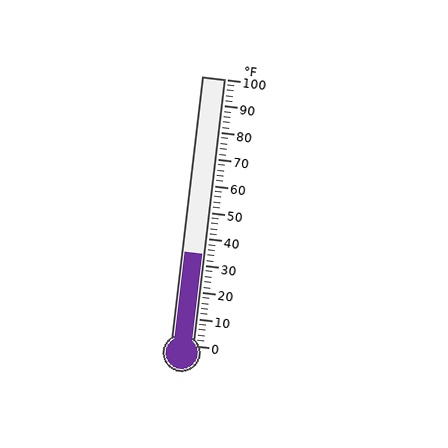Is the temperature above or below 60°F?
The temperature is below 60°F.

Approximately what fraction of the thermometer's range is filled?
The thermometer is filled to approximately 35% of its range.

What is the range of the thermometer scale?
The thermometer scale ranges from 0°F to 100°F.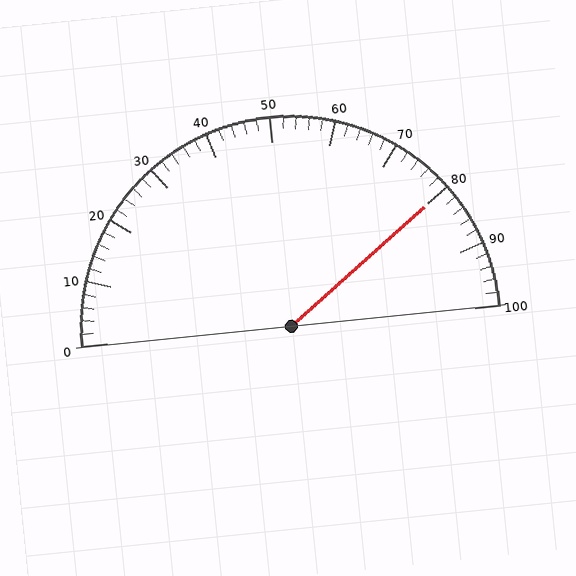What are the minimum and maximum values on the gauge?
The gauge ranges from 0 to 100.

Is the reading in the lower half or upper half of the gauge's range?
The reading is in the upper half of the range (0 to 100).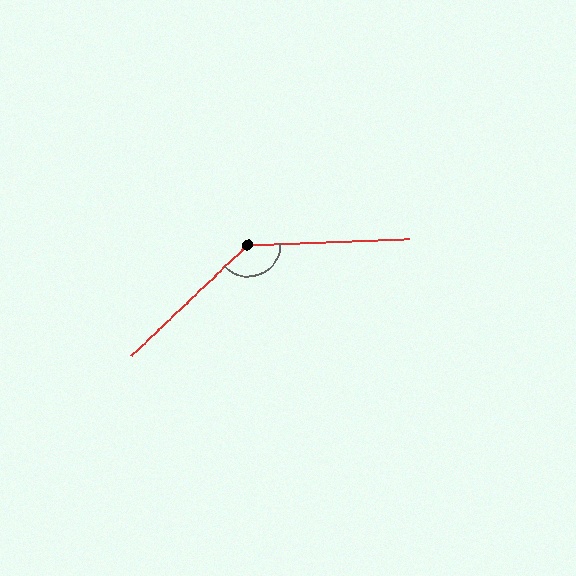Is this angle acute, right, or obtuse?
It is obtuse.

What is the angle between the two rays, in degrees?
Approximately 139 degrees.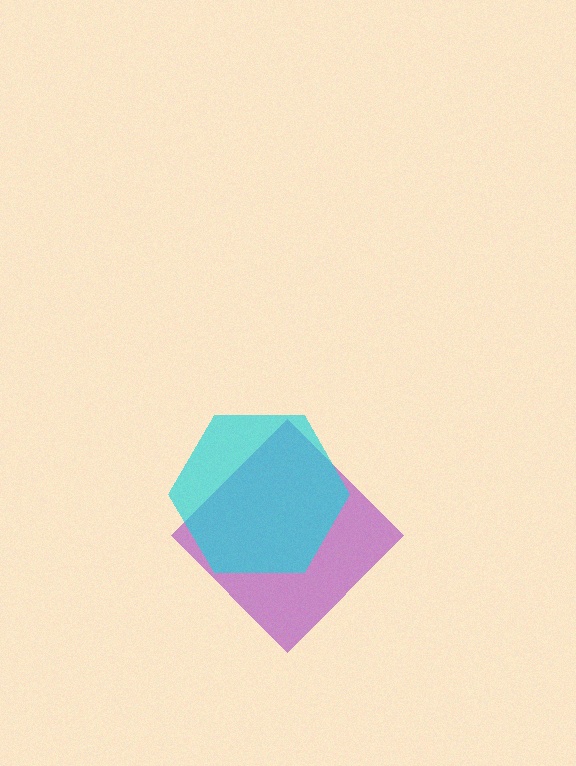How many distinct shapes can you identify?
There are 2 distinct shapes: a purple diamond, a cyan hexagon.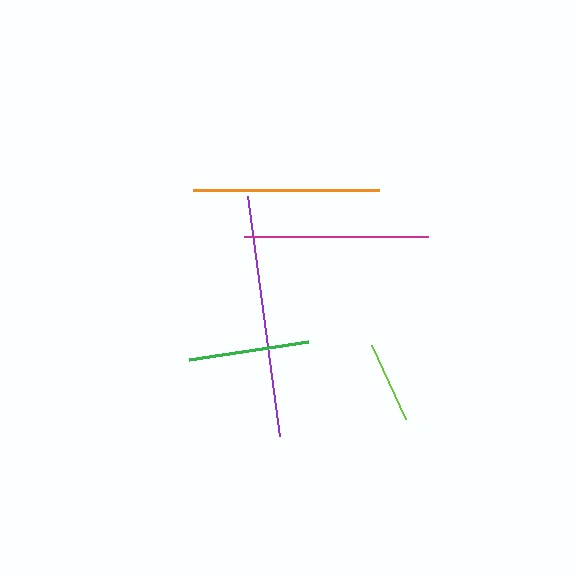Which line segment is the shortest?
The lime line is the shortest at approximately 82 pixels.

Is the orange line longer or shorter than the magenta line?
The orange line is longer than the magenta line.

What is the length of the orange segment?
The orange segment is approximately 186 pixels long.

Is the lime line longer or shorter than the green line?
The green line is longer than the lime line.